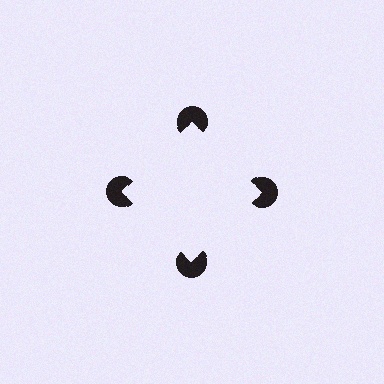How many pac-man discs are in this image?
There are 4 — one at each vertex of the illusory square.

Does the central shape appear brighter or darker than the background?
It typically appears slightly brighter than the background, even though no actual brightness change is drawn.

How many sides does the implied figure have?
4 sides.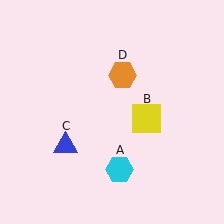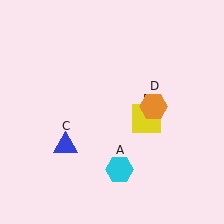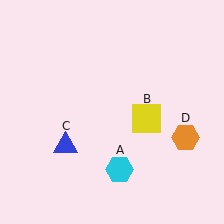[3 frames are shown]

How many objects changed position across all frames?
1 object changed position: orange hexagon (object D).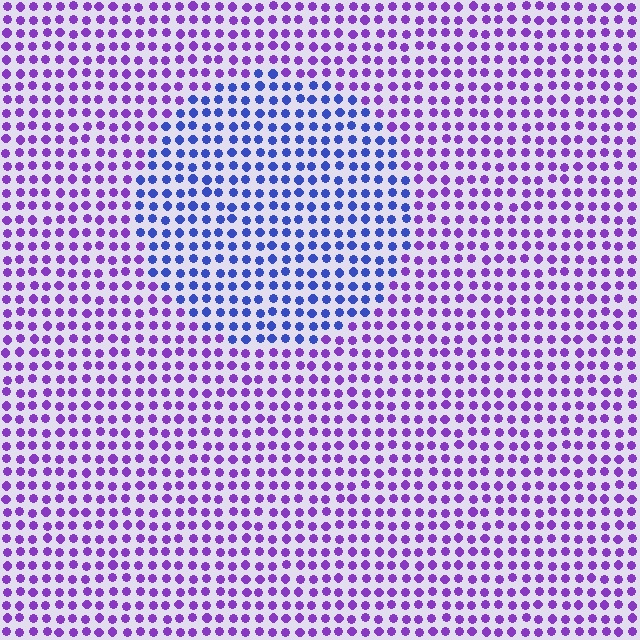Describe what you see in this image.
The image is filled with small purple elements in a uniform arrangement. A circle-shaped region is visible where the elements are tinted to a slightly different hue, forming a subtle color boundary.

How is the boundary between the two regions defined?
The boundary is defined purely by a slight shift in hue (about 44 degrees). Spacing, size, and orientation are identical on both sides.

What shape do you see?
I see a circle.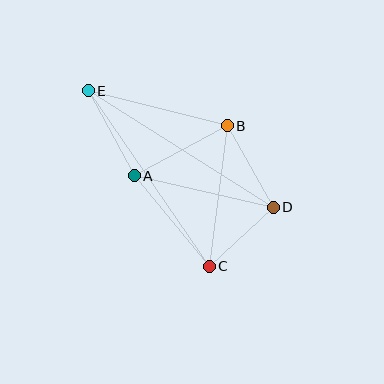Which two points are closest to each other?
Points C and D are closest to each other.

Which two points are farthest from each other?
Points D and E are farthest from each other.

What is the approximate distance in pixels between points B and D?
The distance between B and D is approximately 94 pixels.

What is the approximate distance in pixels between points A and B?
The distance between A and B is approximately 106 pixels.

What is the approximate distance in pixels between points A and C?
The distance between A and C is approximately 118 pixels.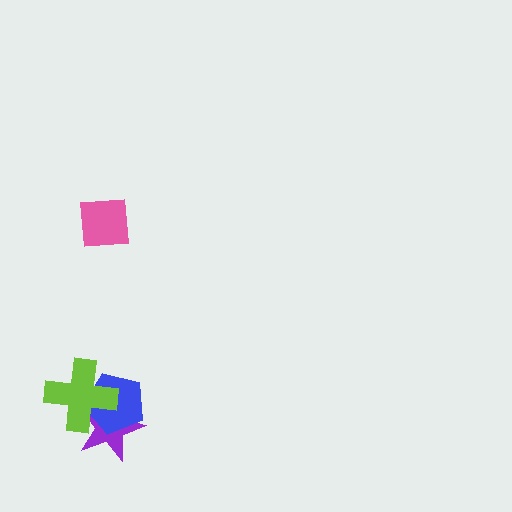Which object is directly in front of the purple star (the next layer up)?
The blue pentagon is directly in front of the purple star.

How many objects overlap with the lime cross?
2 objects overlap with the lime cross.